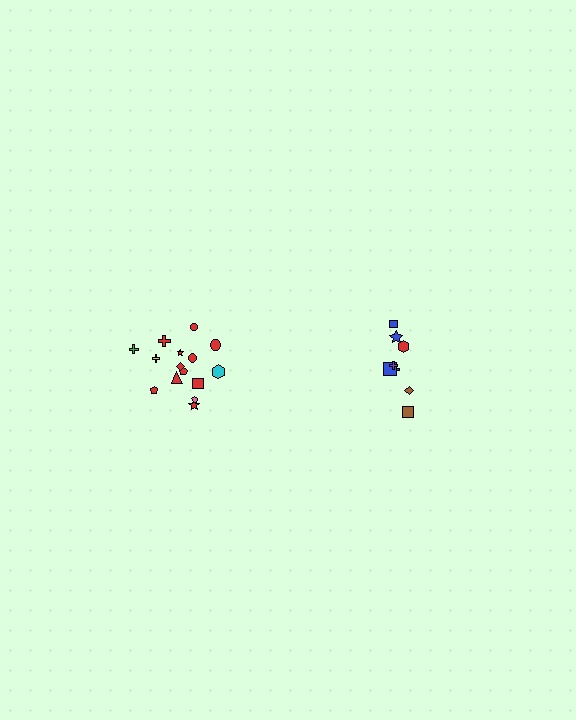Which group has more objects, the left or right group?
The left group.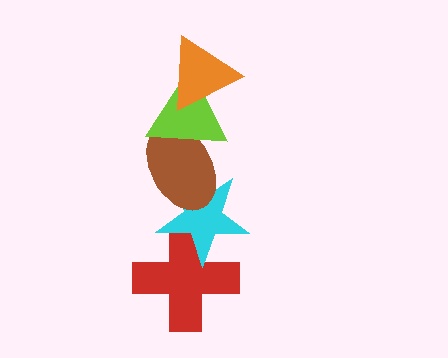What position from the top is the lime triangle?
The lime triangle is 2nd from the top.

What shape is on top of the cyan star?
The brown ellipse is on top of the cyan star.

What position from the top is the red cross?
The red cross is 5th from the top.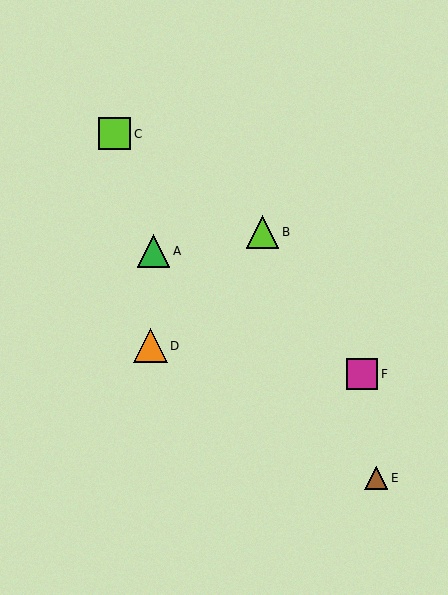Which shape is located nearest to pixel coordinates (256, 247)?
The lime triangle (labeled B) at (263, 232) is nearest to that location.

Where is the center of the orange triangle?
The center of the orange triangle is at (151, 346).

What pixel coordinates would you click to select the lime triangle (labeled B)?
Click at (263, 232) to select the lime triangle B.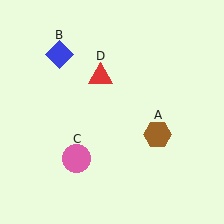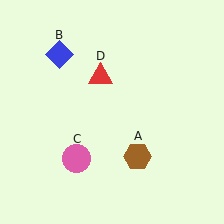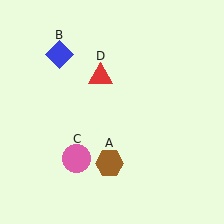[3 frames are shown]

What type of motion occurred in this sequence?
The brown hexagon (object A) rotated clockwise around the center of the scene.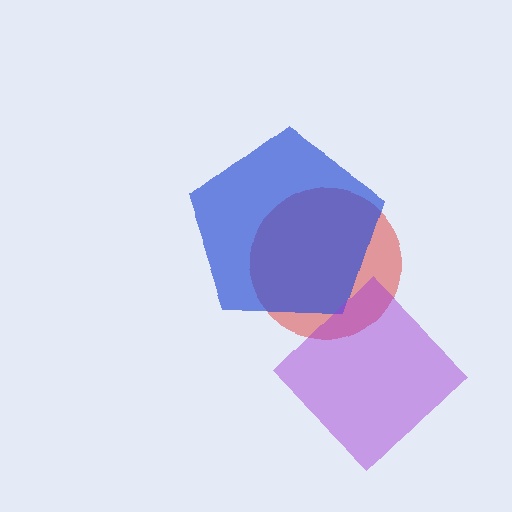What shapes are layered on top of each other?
The layered shapes are: a red circle, a blue pentagon, a purple diamond.